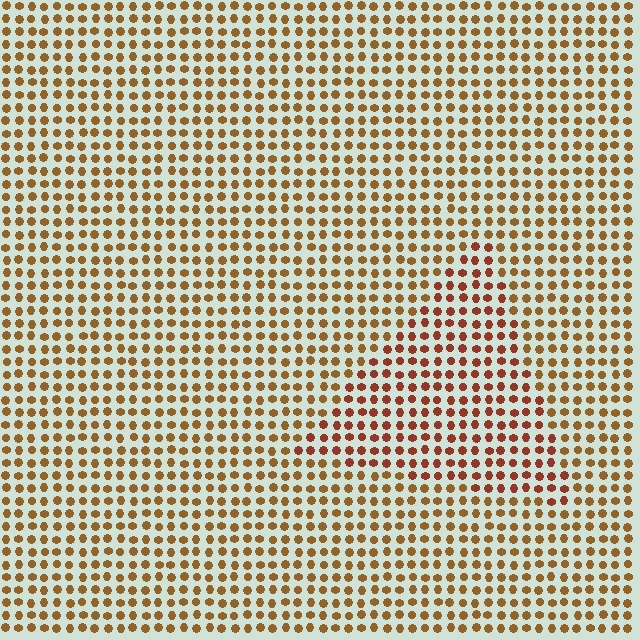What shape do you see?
I see a triangle.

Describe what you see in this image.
The image is filled with small brown elements in a uniform arrangement. A triangle-shaped region is visible where the elements are tinted to a slightly different hue, forming a subtle color boundary.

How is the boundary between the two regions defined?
The boundary is defined purely by a slight shift in hue (about 26 degrees). Spacing, size, and orientation are identical on both sides.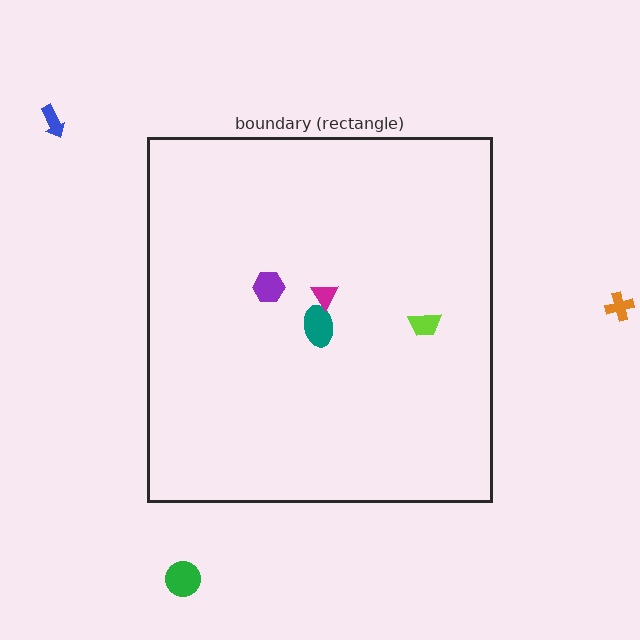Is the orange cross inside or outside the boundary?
Outside.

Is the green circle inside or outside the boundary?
Outside.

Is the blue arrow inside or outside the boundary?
Outside.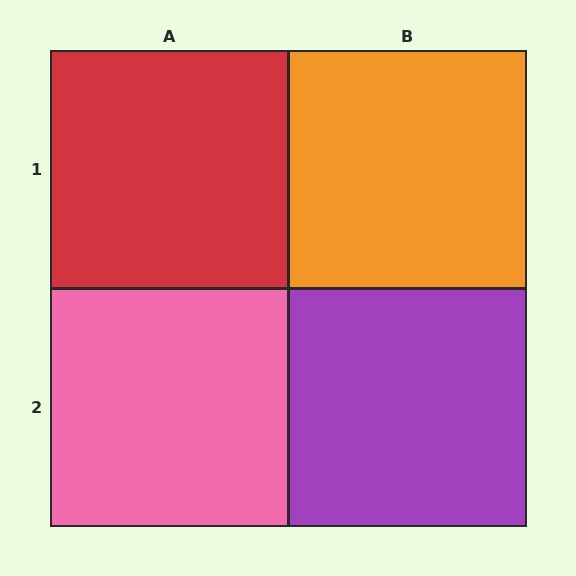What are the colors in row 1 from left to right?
Red, orange.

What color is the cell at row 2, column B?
Purple.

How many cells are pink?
1 cell is pink.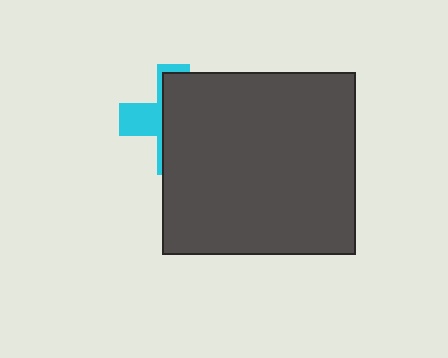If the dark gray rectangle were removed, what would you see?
You would see the complete cyan cross.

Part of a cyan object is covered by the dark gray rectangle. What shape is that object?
It is a cross.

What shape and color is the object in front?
The object in front is a dark gray rectangle.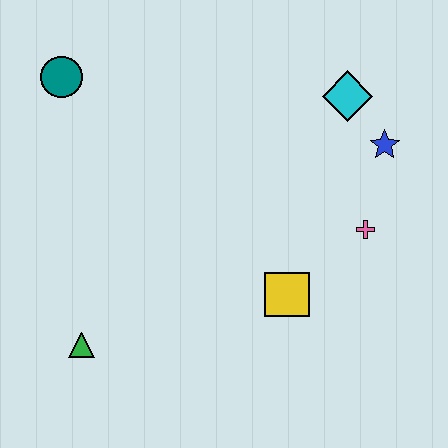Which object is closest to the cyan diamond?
The blue star is closest to the cyan diamond.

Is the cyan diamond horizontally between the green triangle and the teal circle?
No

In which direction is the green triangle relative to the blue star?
The green triangle is to the left of the blue star.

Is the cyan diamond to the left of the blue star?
Yes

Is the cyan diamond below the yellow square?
No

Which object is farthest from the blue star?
The green triangle is farthest from the blue star.